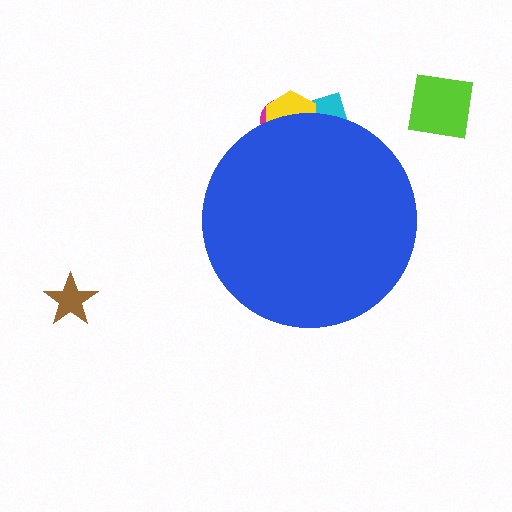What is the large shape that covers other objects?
A blue circle.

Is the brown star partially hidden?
No, the brown star is fully visible.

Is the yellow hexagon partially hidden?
Yes, the yellow hexagon is partially hidden behind the blue circle.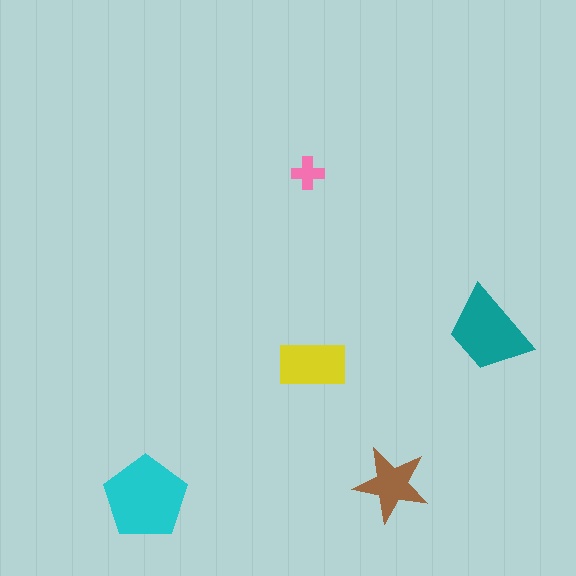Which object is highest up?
The pink cross is topmost.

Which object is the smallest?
The pink cross.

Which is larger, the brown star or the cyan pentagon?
The cyan pentagon.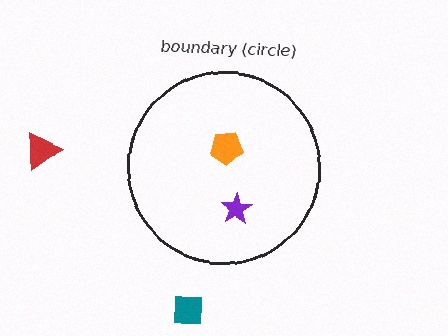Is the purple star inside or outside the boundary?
Inside.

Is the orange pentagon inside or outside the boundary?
Inside.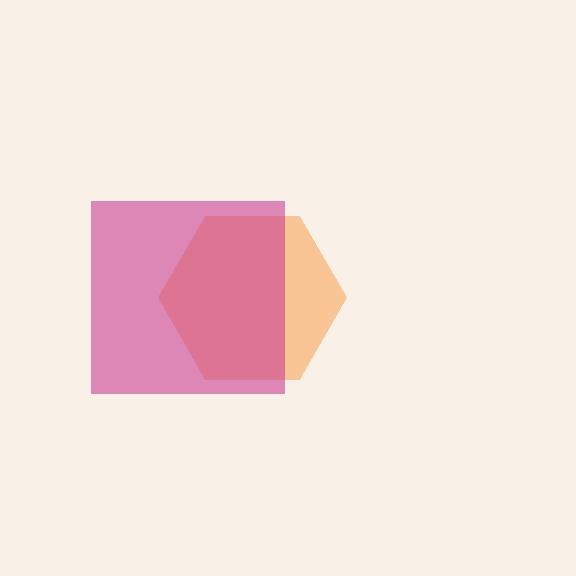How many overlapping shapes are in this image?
There are 2 overlapping shapes in the image.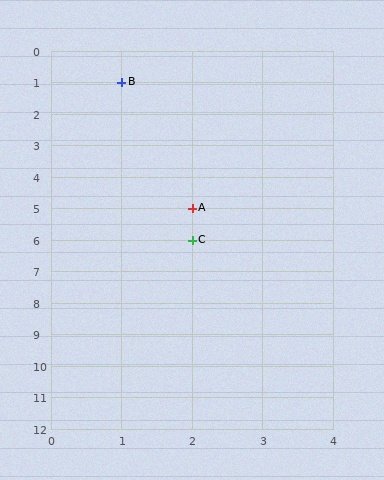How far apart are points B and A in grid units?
Points B and A are 1 column and 4 rows apart (about 4.1 grid units diagonally).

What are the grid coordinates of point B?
Point B is at grid coordinates (1, 1).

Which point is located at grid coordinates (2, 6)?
Point C is at (2, 6).